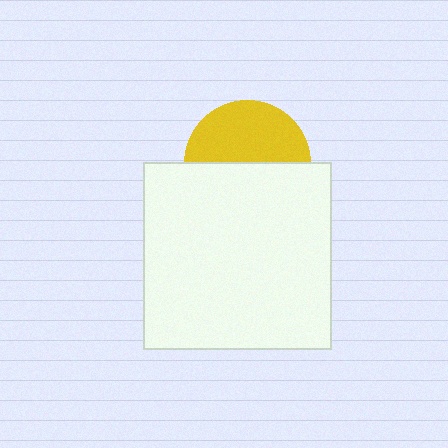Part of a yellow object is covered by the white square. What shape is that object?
It is a circle.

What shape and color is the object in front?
The object in front is a white square.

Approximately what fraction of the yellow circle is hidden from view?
Roughly 52% of the yellow circle is hidden behind the white square.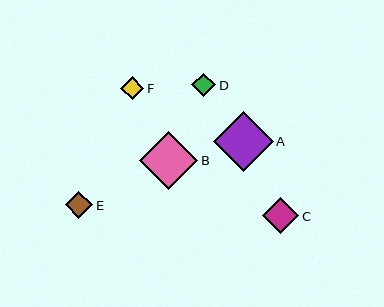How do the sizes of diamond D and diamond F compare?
Diamond D and diamond F are approximately the same size.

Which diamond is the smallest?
Diamond F is the smallest with a size of approximately 23 pixels.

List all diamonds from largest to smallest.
From largest to smallest: A, B, C, E, D, F.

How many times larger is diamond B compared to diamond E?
Diamond B is approximately 2.1 times the size of diamond E.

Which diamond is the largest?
Diamond A is the largest with a size of approximately 60 pixels.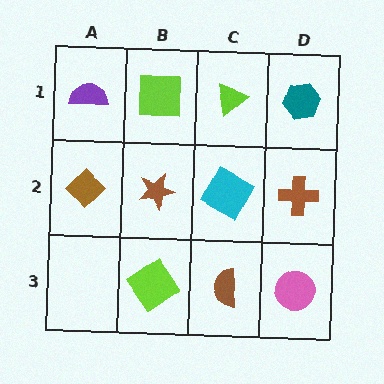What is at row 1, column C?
A lime triangle.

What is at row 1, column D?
A teal hexagon.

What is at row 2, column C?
A cyan square.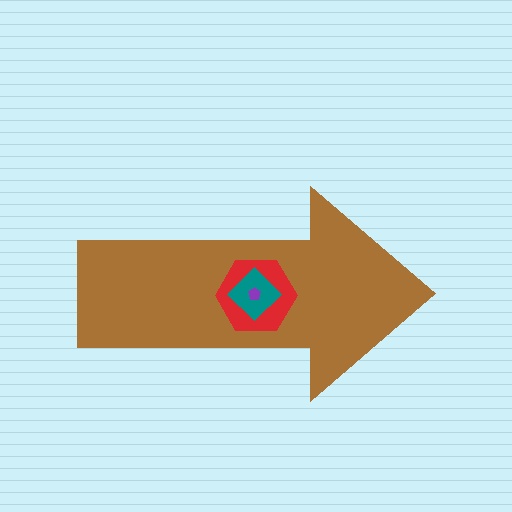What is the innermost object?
The purple pentagon.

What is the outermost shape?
The brown arrow.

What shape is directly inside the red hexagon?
The teal diamond.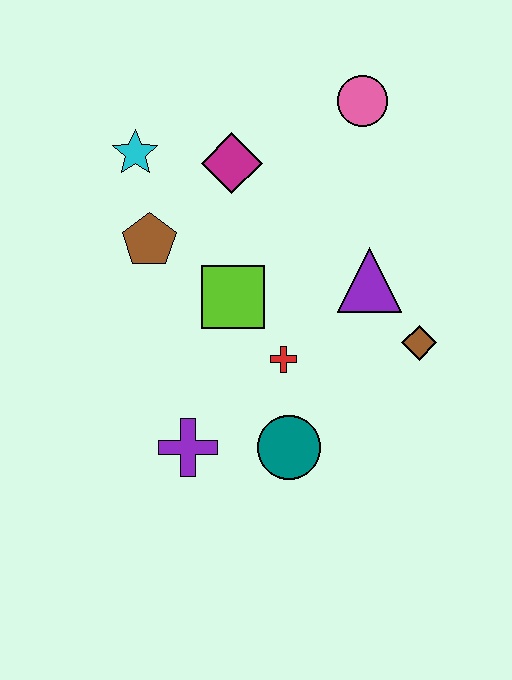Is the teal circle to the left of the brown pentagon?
No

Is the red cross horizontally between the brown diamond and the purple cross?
Yes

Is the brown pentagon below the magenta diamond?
Yes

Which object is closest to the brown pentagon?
The cyan star is closest to the brown pentagon.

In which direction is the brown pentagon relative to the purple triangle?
The brown pentagon is to the left of the purple triangle.